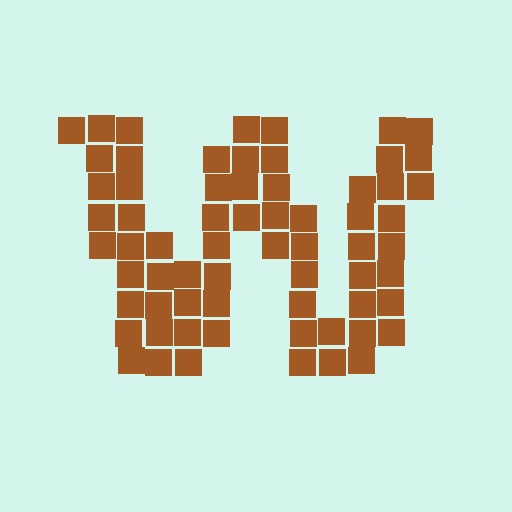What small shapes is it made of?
It is made of small squares.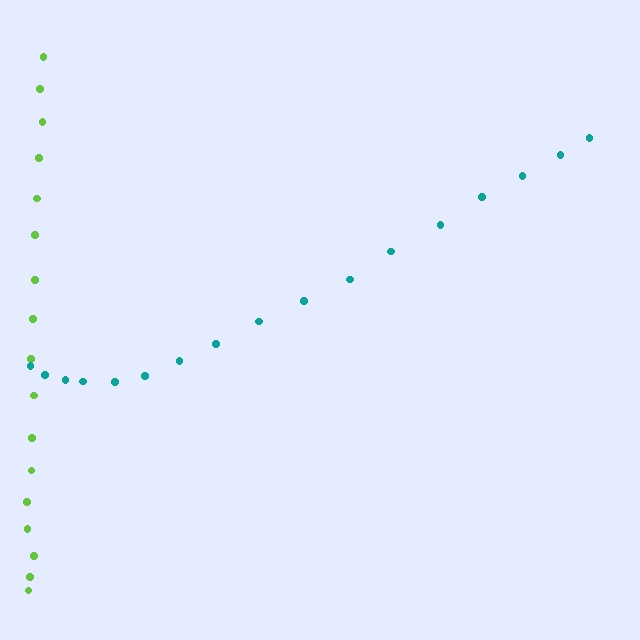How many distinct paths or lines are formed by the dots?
There are 2 distinct paths.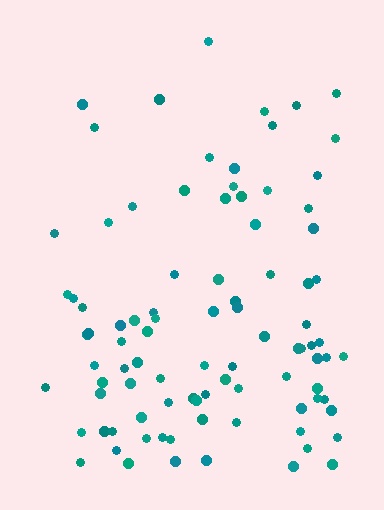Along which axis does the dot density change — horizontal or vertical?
Vertical.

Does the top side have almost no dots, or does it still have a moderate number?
Still a moderate number, just noticeably fewer than the bottom.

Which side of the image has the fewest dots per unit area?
The top.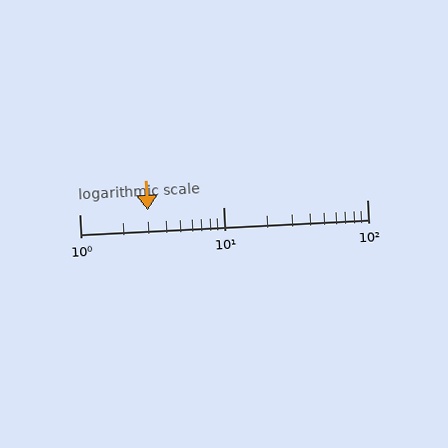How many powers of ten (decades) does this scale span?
The scale spans 2 decades, from 1 to 100.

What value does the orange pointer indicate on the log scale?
The pointer indicates approximately 3.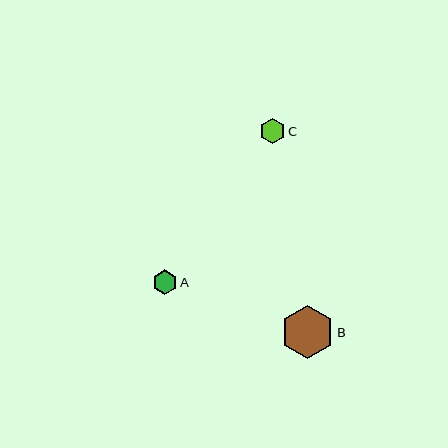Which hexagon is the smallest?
Hexagon A is the smallest with a size of approximately 25 pixels.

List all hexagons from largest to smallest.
From largest to smallest: B, C, A.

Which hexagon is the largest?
Hexagon B is the largest with a size of approximately 53 pixels.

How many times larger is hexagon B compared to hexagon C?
Hexagon B is approximately 2.1 times the size of hexagon C.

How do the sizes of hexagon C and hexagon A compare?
Hexagon C and hexagon A are approximately the same size.